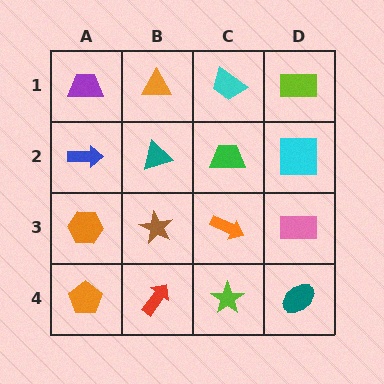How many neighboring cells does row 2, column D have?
3.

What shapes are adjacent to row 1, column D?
A cyan square (row 2, column D), a cyan trapezoid (row 1, column C).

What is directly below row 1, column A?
A blue arrow.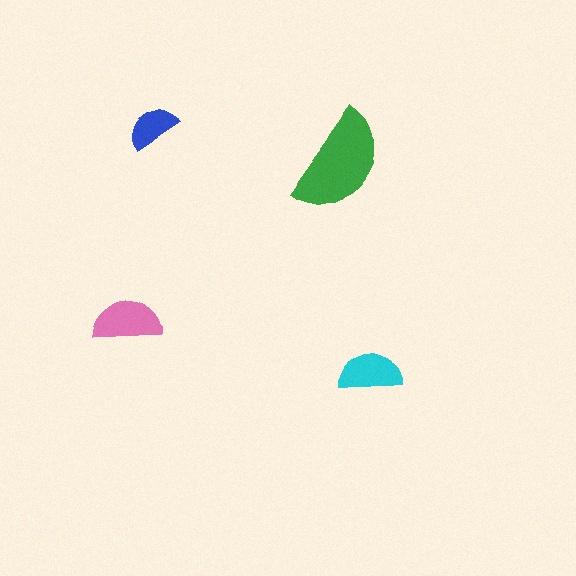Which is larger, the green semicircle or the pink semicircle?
The green one.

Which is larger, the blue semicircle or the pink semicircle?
The pink one.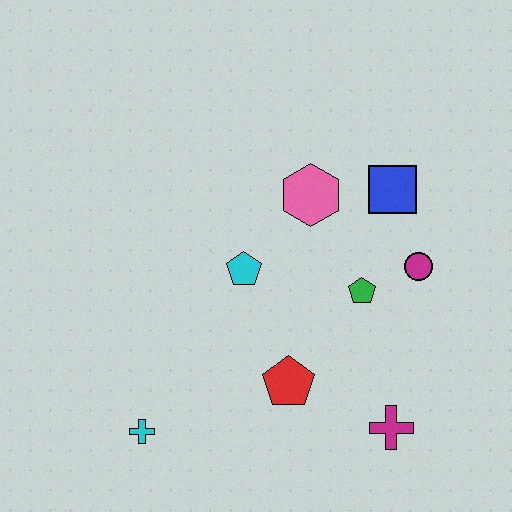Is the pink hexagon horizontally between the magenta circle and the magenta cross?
No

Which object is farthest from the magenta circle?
The cyan cross is farthest from the magenta circle.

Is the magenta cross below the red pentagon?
Yes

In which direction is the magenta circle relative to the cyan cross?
The magenta circle is to the right of the cyan cross.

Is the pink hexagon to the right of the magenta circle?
No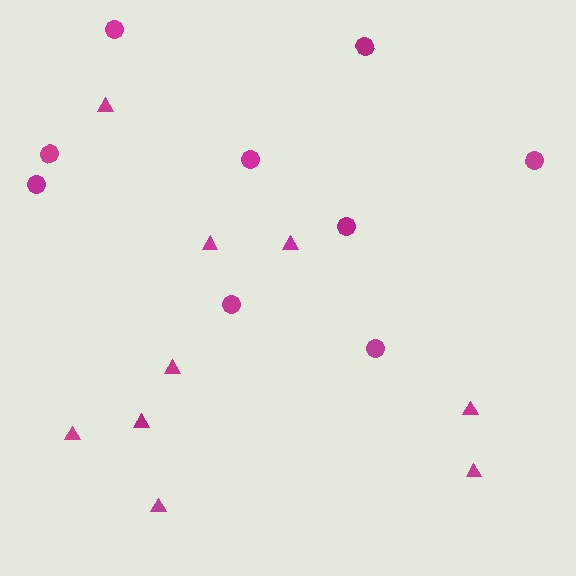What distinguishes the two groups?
There are 2 groups: one group of circles (9) and one group of triangles (9).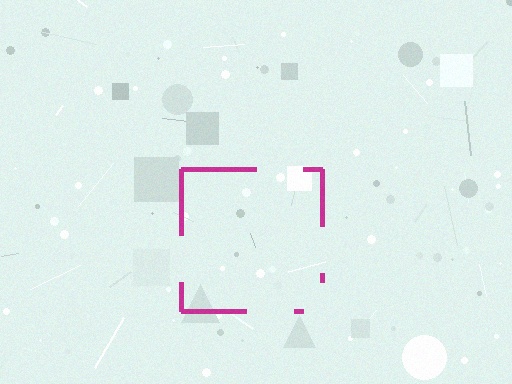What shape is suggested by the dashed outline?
The dashed outline suggests a square.